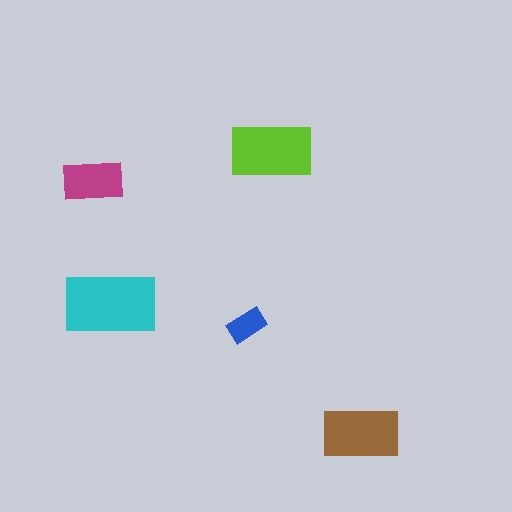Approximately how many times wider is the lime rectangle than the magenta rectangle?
About 1.5 times wider.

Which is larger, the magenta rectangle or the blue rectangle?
The magenta one.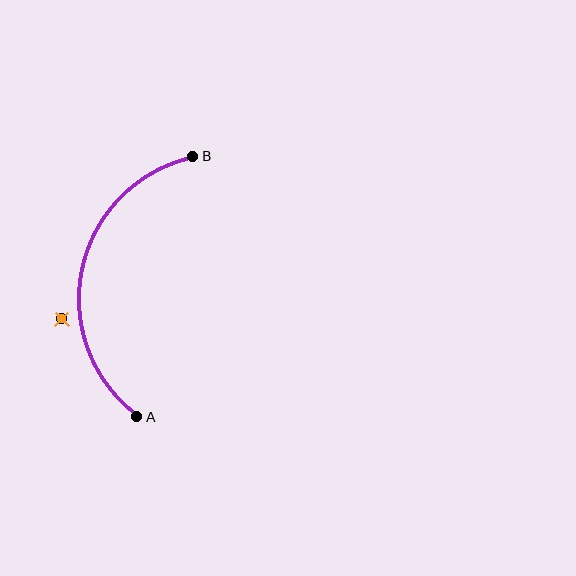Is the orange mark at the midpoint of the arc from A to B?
No — the orange mark does not lie on the arc at all. It sits slightly outside the curve.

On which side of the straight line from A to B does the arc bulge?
The arc bulges to the left of the straight line connecting A and B.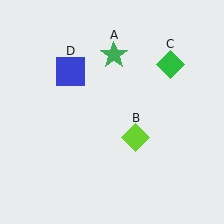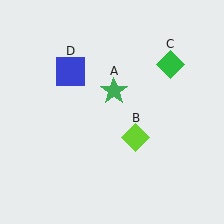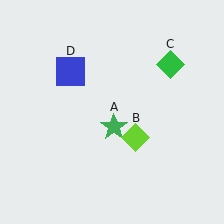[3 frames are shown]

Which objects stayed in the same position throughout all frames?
Lime diamond (object B) and green diamond (object C) and blue square (object D) remained stationary.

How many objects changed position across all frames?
1 object changed position: green star (object A).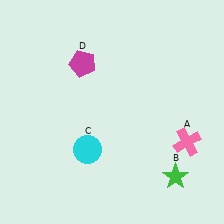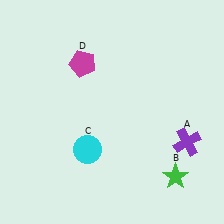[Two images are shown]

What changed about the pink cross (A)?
In Image 1, A is pink. In Image 2, it changed to purple.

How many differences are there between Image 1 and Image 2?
There is 1 difference between the two images.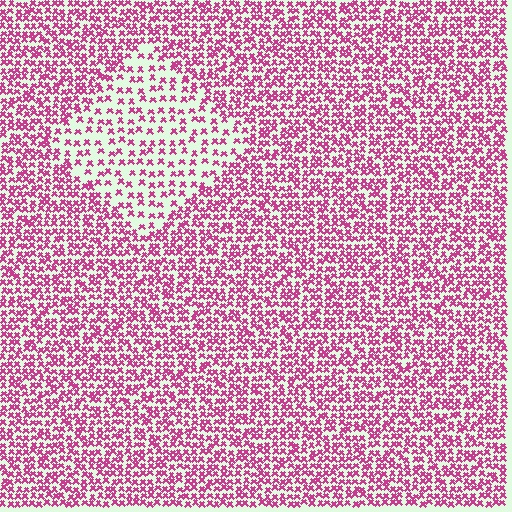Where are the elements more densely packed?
The elements are more densely packed outside the diamond boundary.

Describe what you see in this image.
The image contains small magenta elements arranged at two different densities. A diamond-shaped region is visible where the elements are less densely packed than the surrounding area.